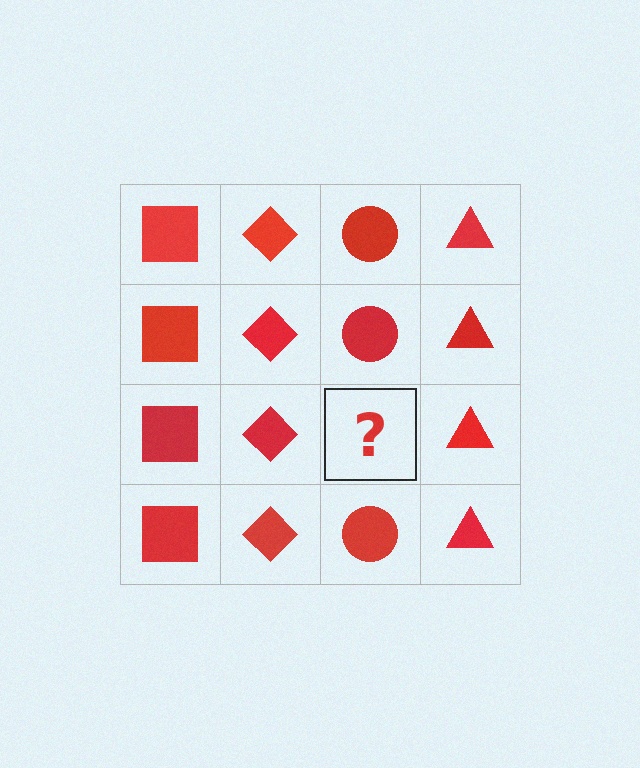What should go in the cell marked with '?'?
The missing cell should contain a red circle.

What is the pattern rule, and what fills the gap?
The rule is that each column has a consistent shape. The gap should be filled with a red circle.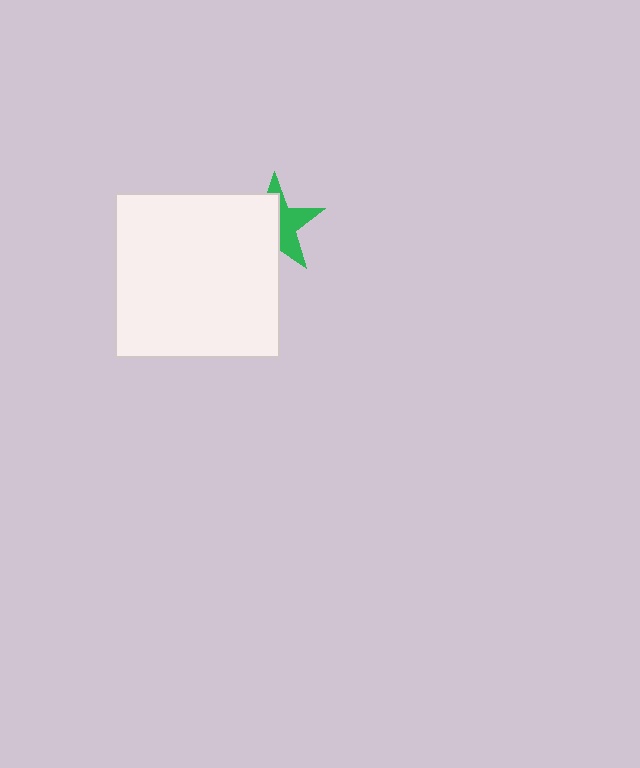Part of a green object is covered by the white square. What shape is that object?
It is a star.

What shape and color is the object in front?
The object in front is a white square.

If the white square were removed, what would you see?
You would see the complete green star.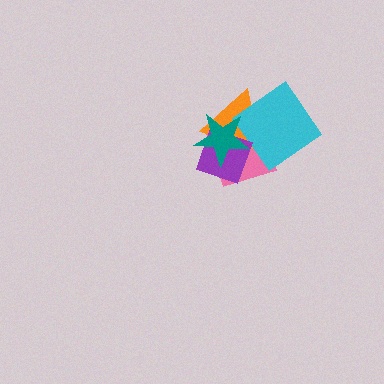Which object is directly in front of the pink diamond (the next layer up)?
The orange triangle is directly in front of the pink diamond.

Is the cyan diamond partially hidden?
Yes, it is partially covered by another shape.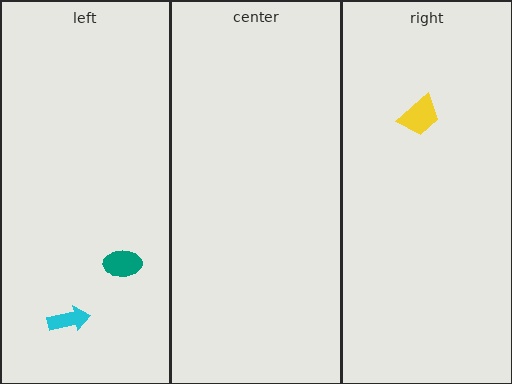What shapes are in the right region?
The yellow trapezoid.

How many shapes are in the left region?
2.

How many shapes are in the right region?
1.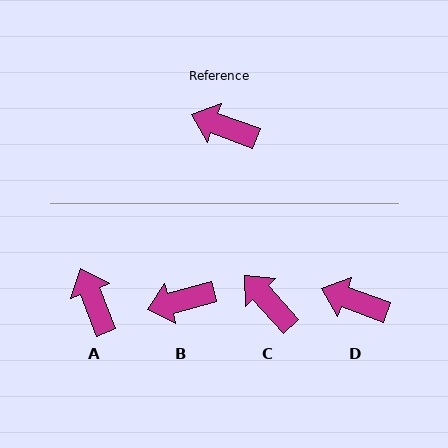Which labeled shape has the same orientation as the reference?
D.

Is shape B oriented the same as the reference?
No, it is off by about 35 degrees.